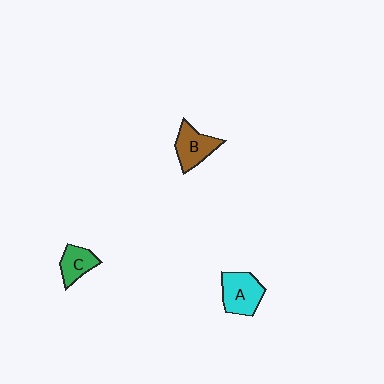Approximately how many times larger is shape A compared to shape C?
Approximately 1.5 times.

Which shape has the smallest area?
Shape C (green).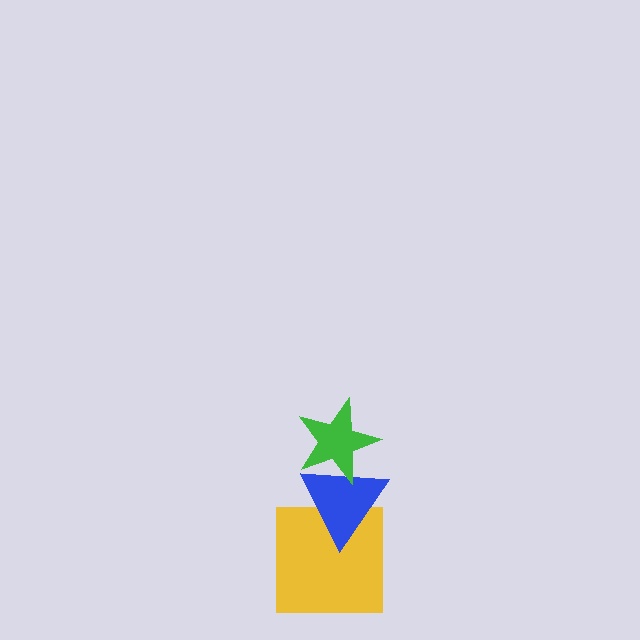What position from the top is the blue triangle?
The blue triangle is 2nd from the top.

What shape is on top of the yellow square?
The blue triangle is on top of the yellow square.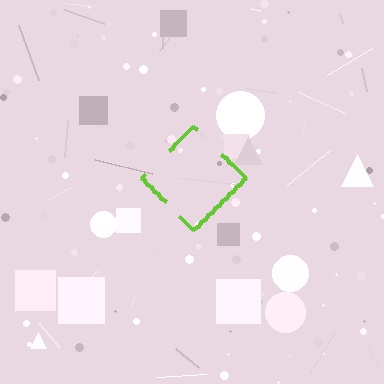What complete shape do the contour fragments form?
The contour fragments form a diamond.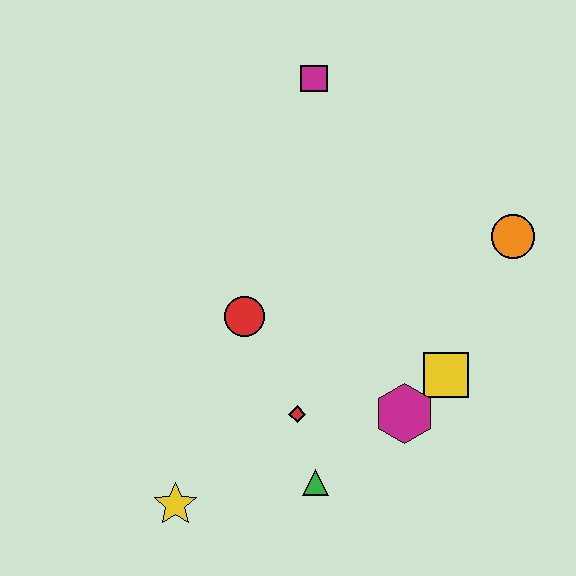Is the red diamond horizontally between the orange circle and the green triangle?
No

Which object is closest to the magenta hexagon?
The yellow square is closest to the magenta hexagon.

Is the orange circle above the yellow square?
Yes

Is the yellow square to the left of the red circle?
No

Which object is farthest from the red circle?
The orange circle is farthest from the red circle.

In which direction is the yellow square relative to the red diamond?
The yellow square is to the right of the red diamond.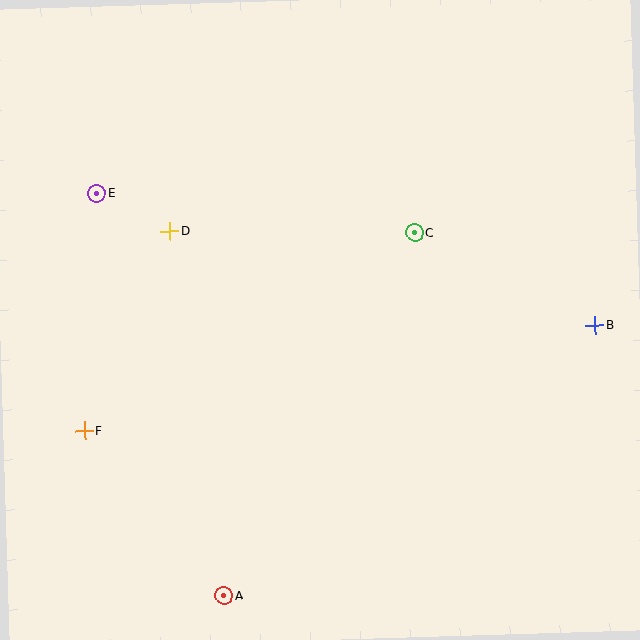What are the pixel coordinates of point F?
Point F is at (84, 431).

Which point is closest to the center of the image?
Point C at (415, 233) is closest to the center.